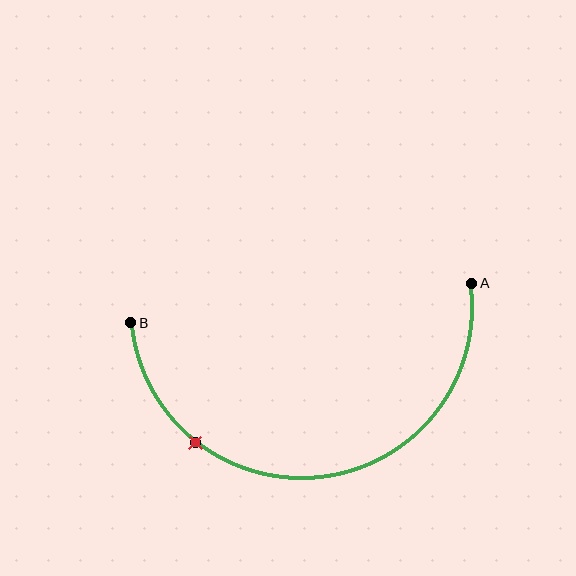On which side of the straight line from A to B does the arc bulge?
The arc bulges below the straight line connecting A and B.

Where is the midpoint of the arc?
The arc midpoint is the point on the curve farthest from the straight line joining A and B. It sits below that line.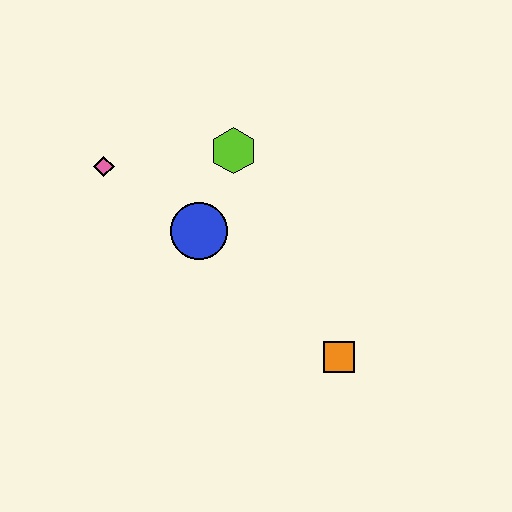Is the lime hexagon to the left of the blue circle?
No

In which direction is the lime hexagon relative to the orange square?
The lime hexagon is above the orange square.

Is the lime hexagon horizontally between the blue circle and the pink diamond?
No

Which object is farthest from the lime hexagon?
The orange square is farthest from the lime hexagon.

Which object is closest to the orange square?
The blue circle is closest to the orange square.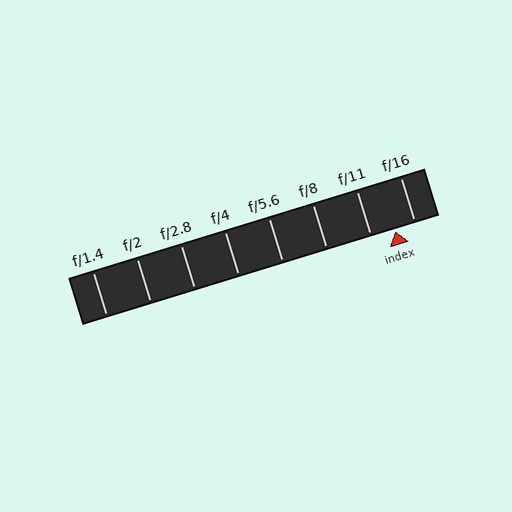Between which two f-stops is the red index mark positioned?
The index mark is between f/11 and f/16.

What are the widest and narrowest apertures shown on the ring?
The widest aperture shown is f/1.4 and the narrowest is f/16.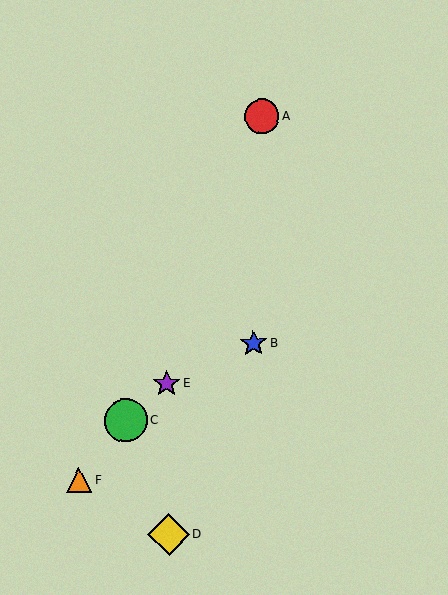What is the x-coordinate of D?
Object D is at x≈169.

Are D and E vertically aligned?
Yes, both are at x≈169.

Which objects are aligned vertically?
Objects D, E are aligned vertically.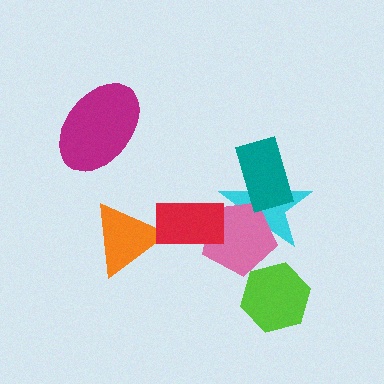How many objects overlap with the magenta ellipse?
0 objects overlap with the magenta ellipse.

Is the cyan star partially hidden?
Yes, it is partially covered by another shape.